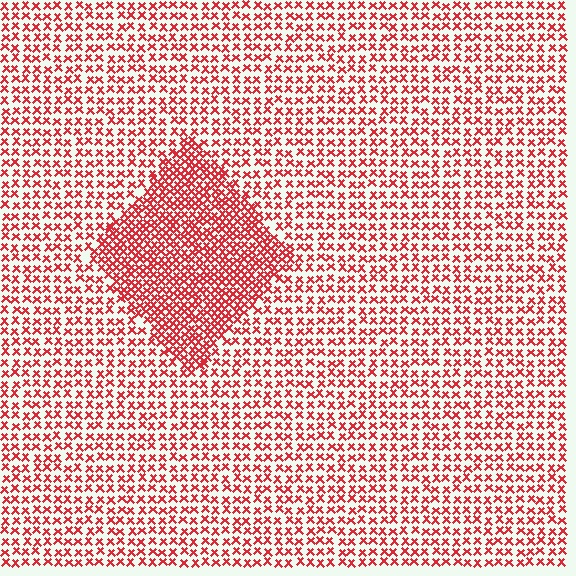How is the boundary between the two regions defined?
The boundary is defined by a change in element density (approximately 1.9x ratio). All elements are the same color, size, and shape.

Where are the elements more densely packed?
The elements are more densely packed inside the diamond boundary.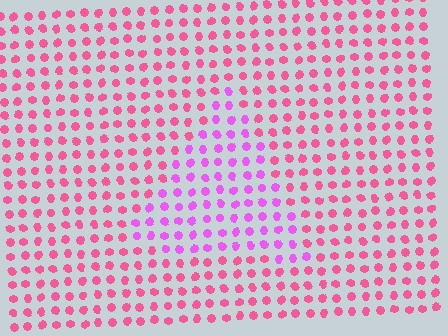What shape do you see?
I see a triangle.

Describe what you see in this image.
The image is filled with small pink elements in a uniform arrangement. A triangle-shaped region is visible where the elements are tinted to a slightly different hue, forming a subtle color boundary.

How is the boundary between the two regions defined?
The boundary is defined purely by a slight shift in hue (about 38 degrees). Spacing, size, and orientation are identical on both sides.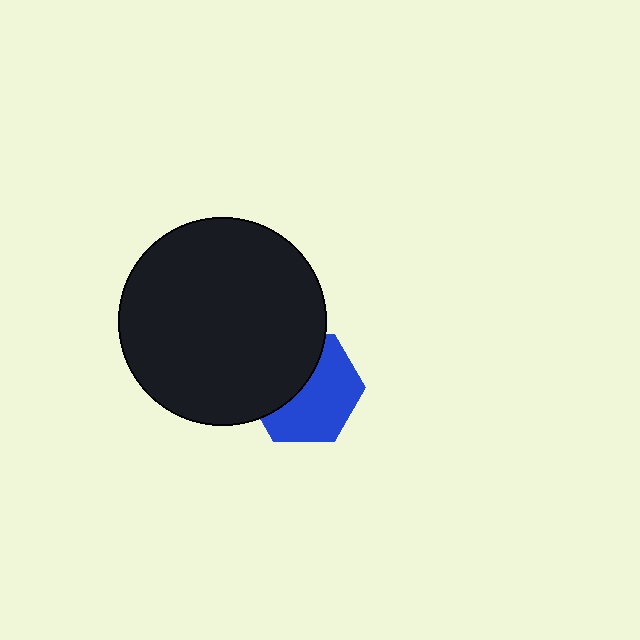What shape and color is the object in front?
The object in front is a black circle.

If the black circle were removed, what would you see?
You would see the complete blue hexagon.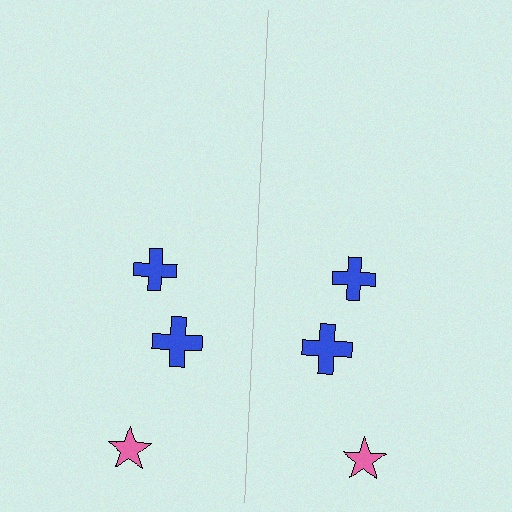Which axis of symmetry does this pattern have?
The pattern has a vertical axis of symmetry running through the center of the image.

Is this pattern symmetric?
Yes, this pattern has bilateral (reflection) symmetry.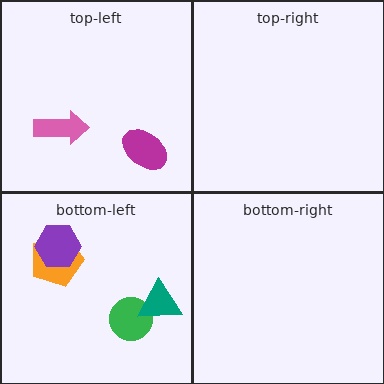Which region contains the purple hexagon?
The bottom-left region.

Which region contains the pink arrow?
The top-left region.